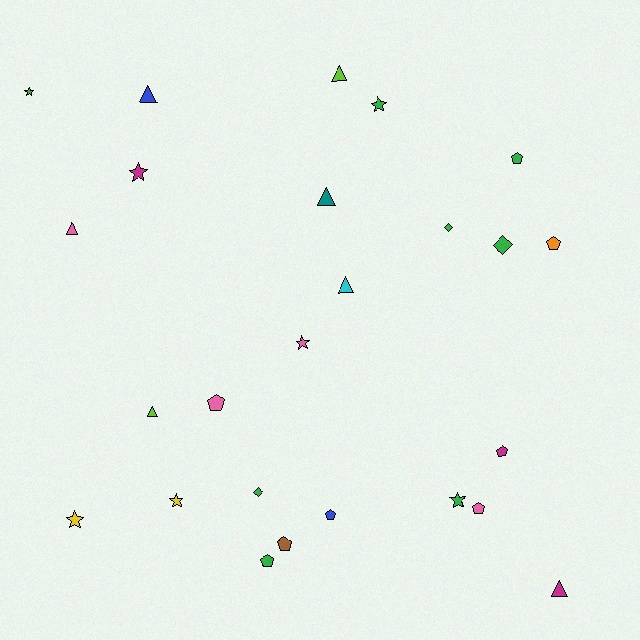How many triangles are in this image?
There are 7 triangles.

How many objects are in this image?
There are 25 objects.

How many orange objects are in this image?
There is 1 orange object.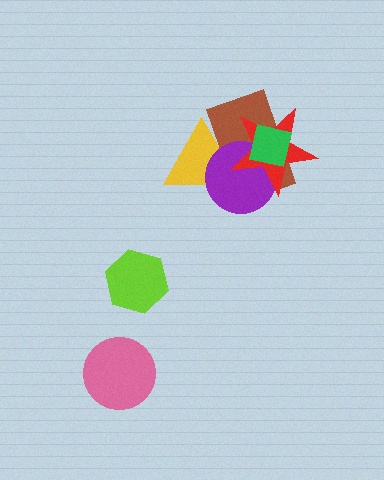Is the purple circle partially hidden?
Yes, it is partially covered by another shape.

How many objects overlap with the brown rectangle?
4 objects overlap with the brown rectangle.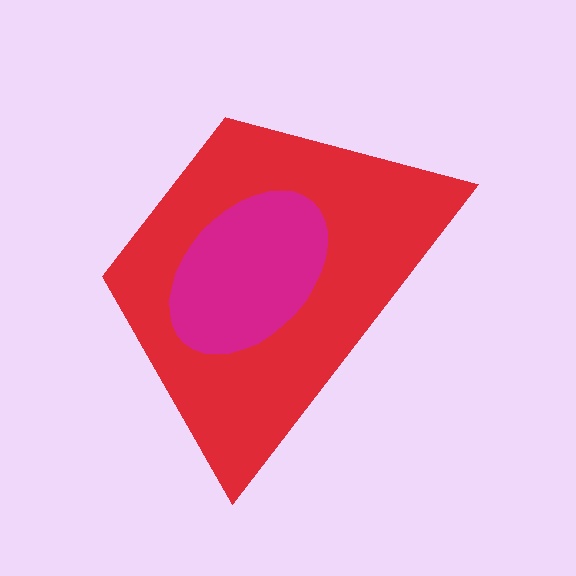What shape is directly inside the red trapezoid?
The magenta ellipse.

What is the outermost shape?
The red trapezoid.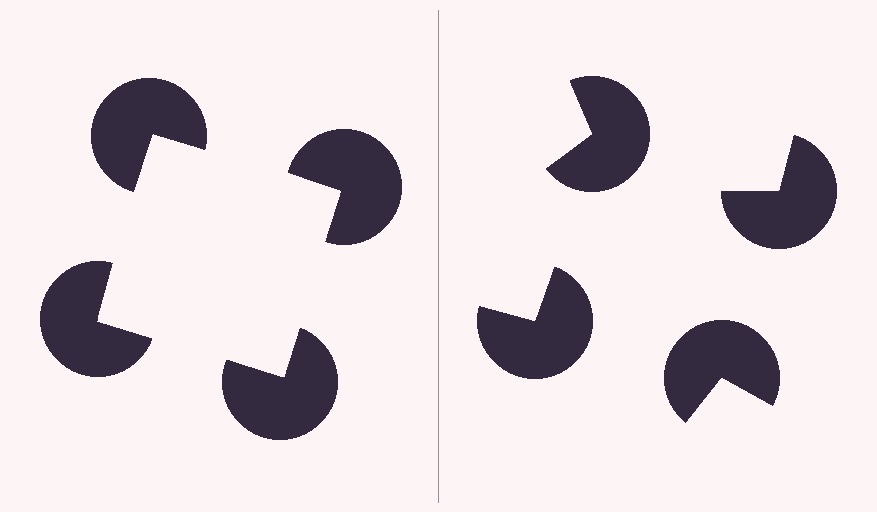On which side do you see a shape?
An illusory square appears on the left side. On the right side the wedge cuts are rotated, so no coherent shape forms.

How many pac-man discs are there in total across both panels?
8 — 4 on each side.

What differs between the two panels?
The pac-man discs are positioned identically on both sides; only the wedge orientations differ. On the left they align to a square; on the right they are misaligned.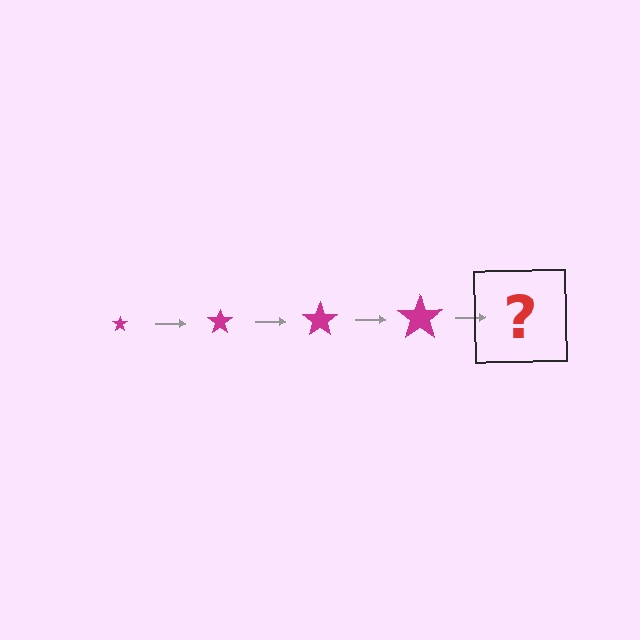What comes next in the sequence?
The next element should be a magenta star, larger than the previous one.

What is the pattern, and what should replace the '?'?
The pattern is that the star gets progressively larger each step. The '?' should be a magenta star, larger than the previous one.